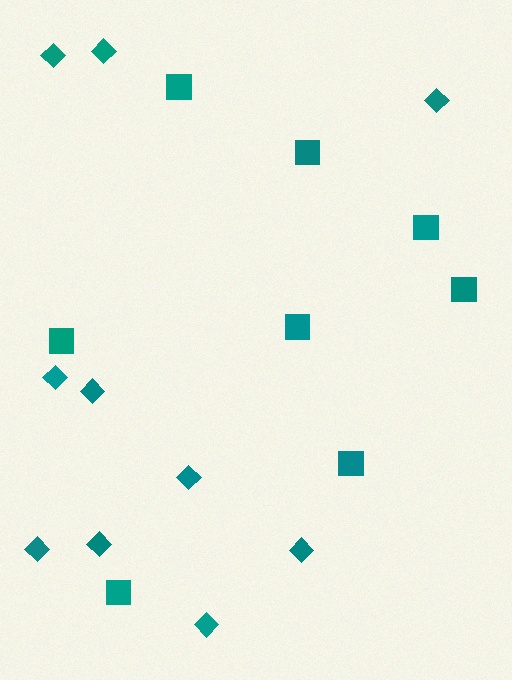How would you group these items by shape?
There are 2 groups: one group of squares (8) and one group of diamonds (10).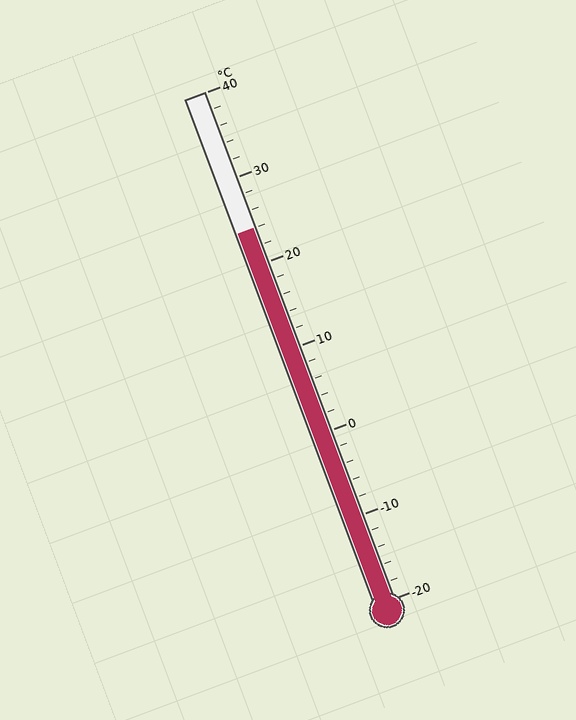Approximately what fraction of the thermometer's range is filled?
The thermometer is filled to approximately 75% of its range.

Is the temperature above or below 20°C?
The temperature is above 20°C.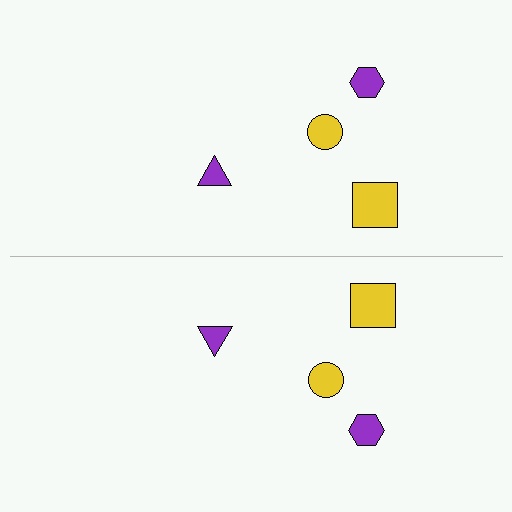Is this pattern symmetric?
Yes, this pattern has bilateral (reflection) symmetry.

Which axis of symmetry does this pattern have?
The pattern has a horizontal axis of symmetry running through the center of the image.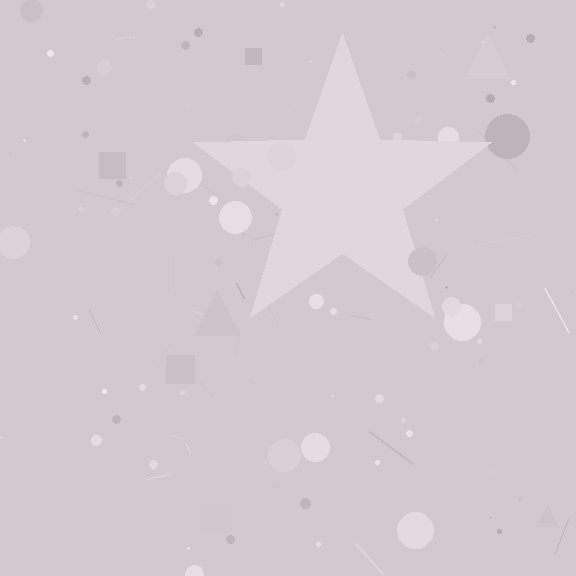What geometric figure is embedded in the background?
A star is embedded in the background.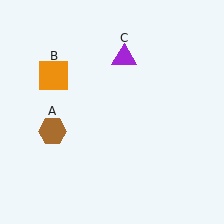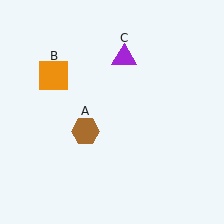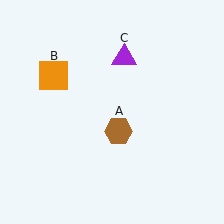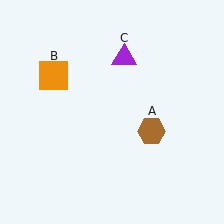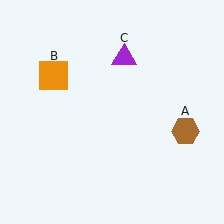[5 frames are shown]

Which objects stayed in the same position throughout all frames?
Orange square (object B) and purple triangle (object C) remained stationary.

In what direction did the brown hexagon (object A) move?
The brown hexagon (object A) moved right.